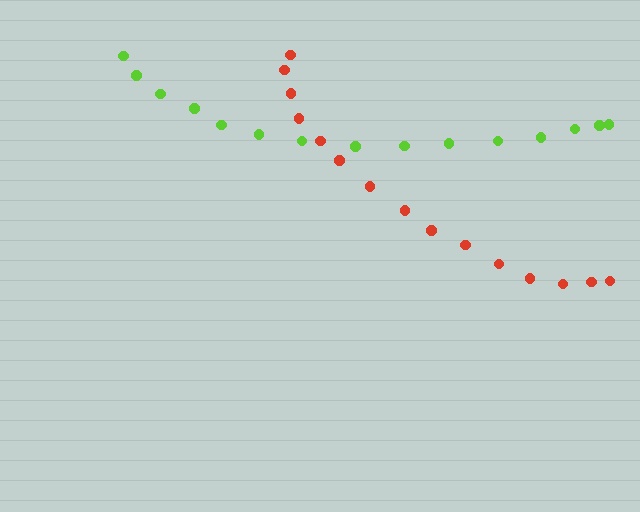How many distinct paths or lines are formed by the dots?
There are 2 distinct paths.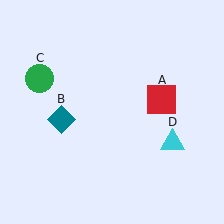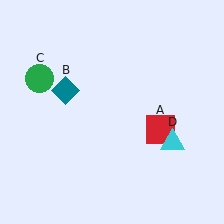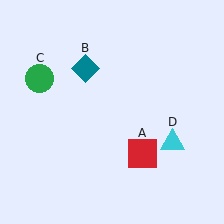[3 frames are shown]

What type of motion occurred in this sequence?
The red square (object A), teal diamond (object B) rotated clockwise around the center of the scene.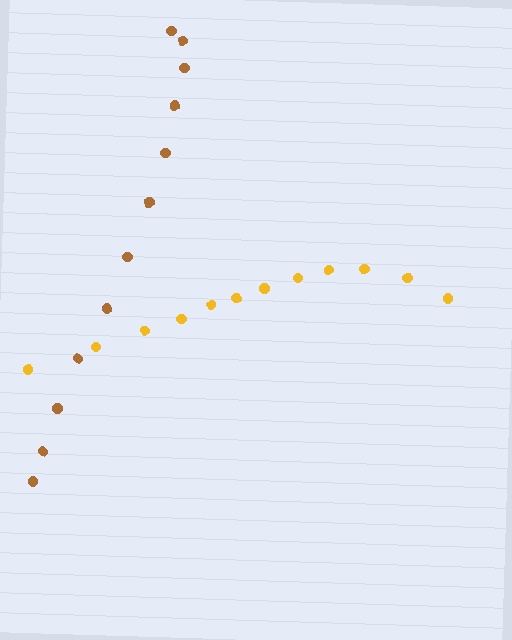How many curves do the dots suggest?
There are 2 distinct paths.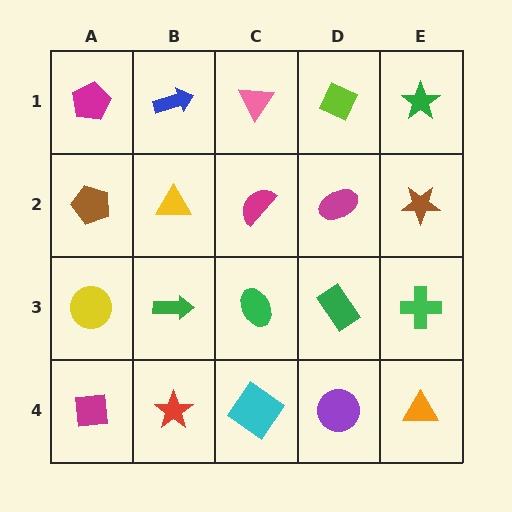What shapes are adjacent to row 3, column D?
A magenta ellipse (row 2, column D), a purple circle (row 4, column D), a green ellipse (row 3, column C), a green cross (row 3, column E).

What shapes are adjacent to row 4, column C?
A green ellipse (row 3, column C), a red star (row 4, column B), a purple circle (row 4, column D).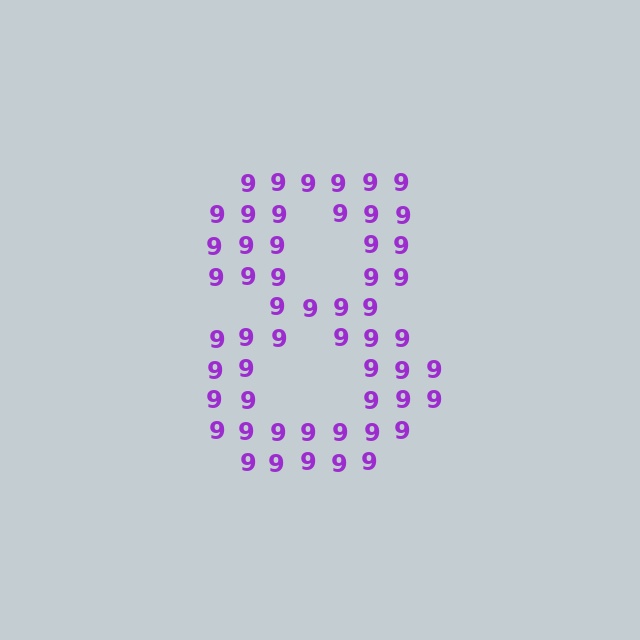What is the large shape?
The large shape is the digit 8.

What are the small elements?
The small elements are digit 9's.